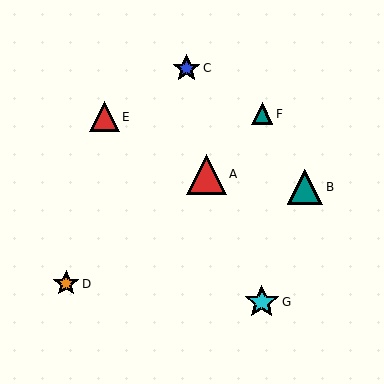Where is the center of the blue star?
The center of the blue star is at (187, 68).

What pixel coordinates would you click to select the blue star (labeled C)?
Click at (187, 68) to select the blue star C.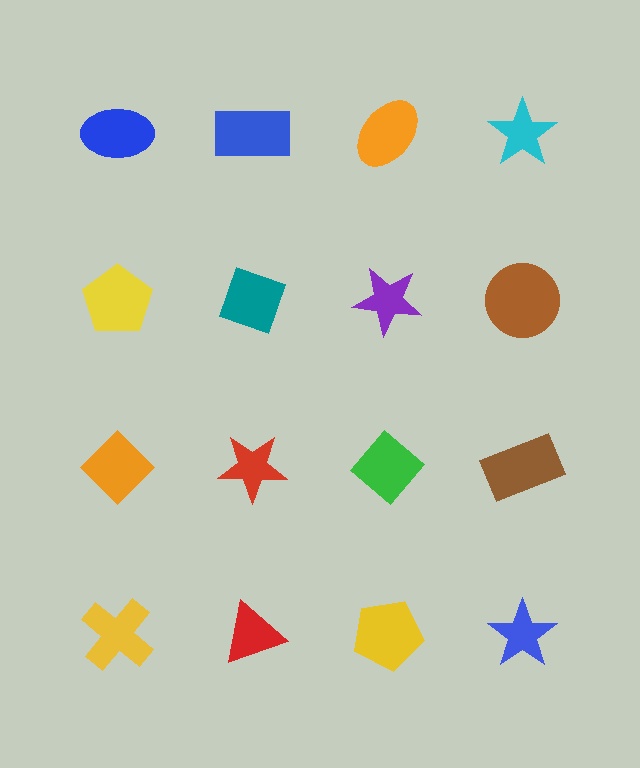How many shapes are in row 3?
4 shapes.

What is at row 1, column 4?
A cyan star.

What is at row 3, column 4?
A brown rectangle.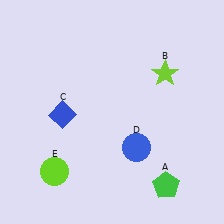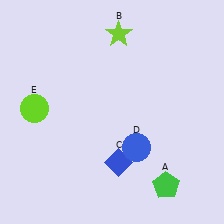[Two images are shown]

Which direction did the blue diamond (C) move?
The blue diamond (C) moved right.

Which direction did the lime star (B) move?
The lime star (B) moved left.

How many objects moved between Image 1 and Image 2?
3 objects moved between the two images.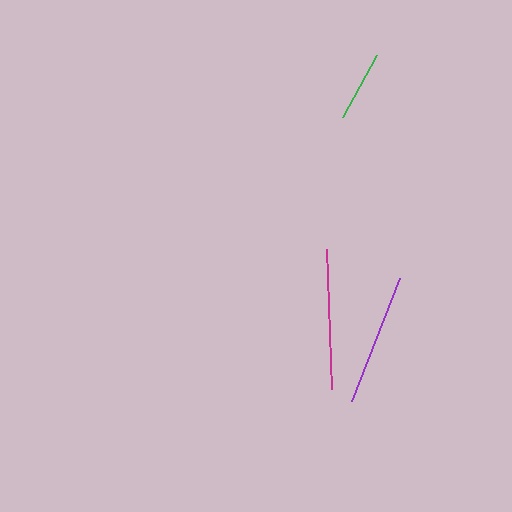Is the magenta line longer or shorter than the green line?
The magenta line is longer than the green line.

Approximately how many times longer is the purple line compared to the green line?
The purple line is approximately 1.9 times the length of the green line.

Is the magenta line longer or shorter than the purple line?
The magenta line is longer than the purple line.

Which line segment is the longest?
The magenta line is the longest at approximately 141 pixels.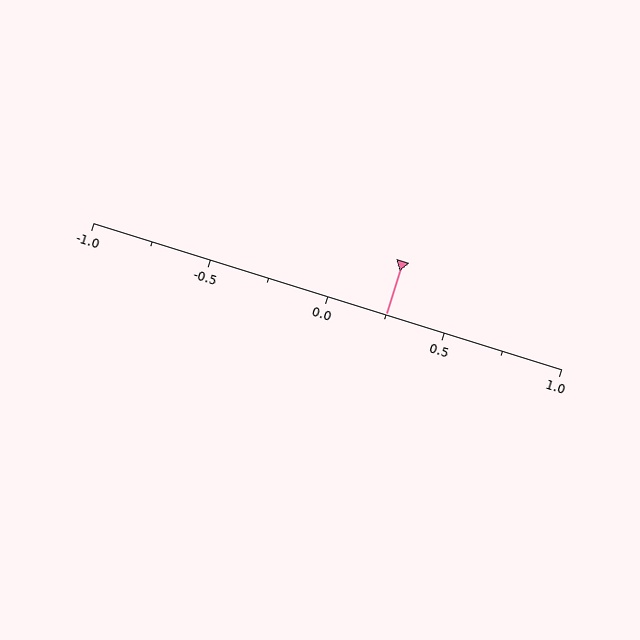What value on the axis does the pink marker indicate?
The marker indicates approximately 0.25.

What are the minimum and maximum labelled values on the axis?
The axis runs from -1.0 to 1.0.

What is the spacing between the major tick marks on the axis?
The major ticks are spaced 0.5 apart.